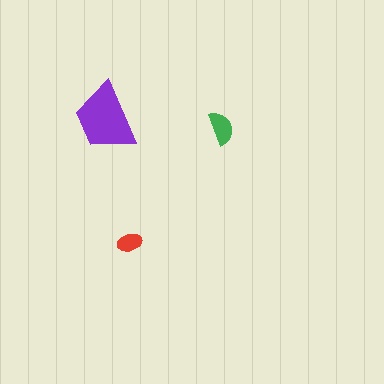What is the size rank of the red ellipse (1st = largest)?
3rd.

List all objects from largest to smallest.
The purple trapezoid, the green semicircle, the red ellipse.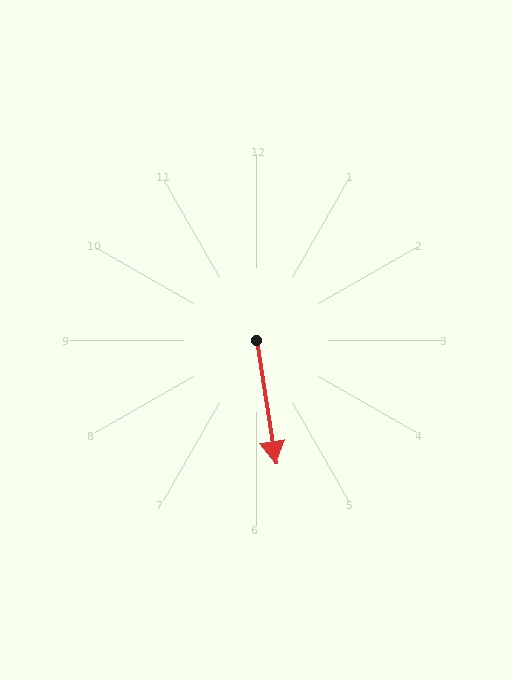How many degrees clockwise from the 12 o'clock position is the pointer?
Approximately 171 degrees.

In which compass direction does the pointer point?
South.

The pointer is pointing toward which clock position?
Roughly 6 o'clock.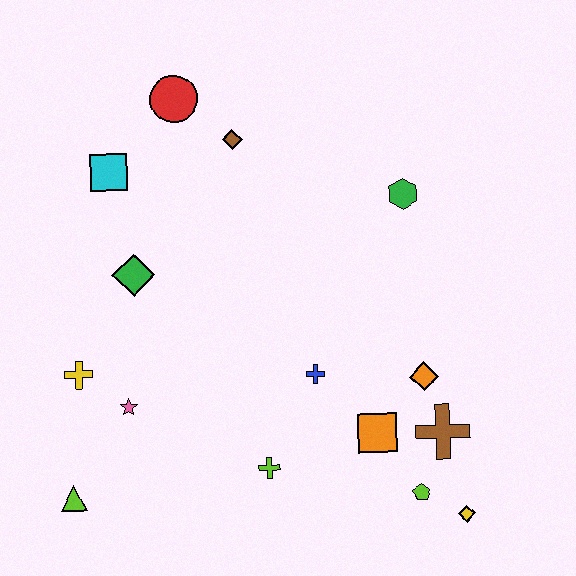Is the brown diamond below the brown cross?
No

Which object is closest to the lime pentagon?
The yellow diamond is closest to the lime pentagon.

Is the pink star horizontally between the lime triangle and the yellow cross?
No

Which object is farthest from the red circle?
The yellow diamond is farthest from the red circle.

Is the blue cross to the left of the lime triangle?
No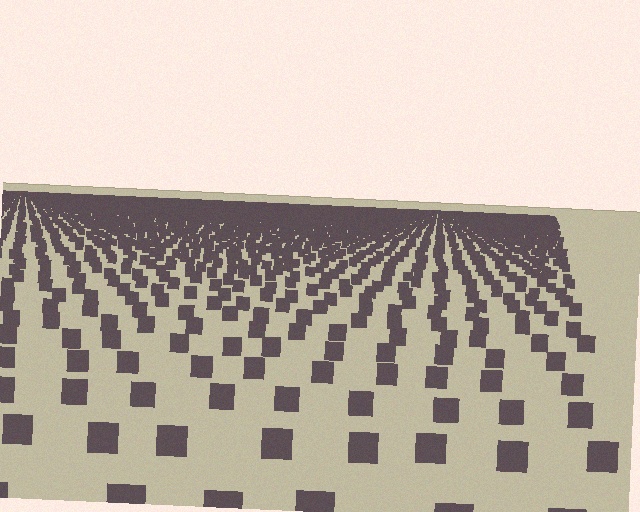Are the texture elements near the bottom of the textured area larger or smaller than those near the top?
Larger. Near the bottom, elements are closer to the viewer and appear at a bigger on-screen size.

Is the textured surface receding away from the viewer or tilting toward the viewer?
The surface is receding away from the viewer. Texture elements get smaller and denser toward the top.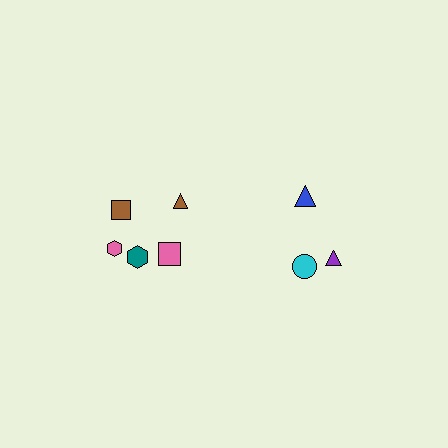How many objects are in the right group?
There are 3 objects.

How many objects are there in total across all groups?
There are 8 objects.